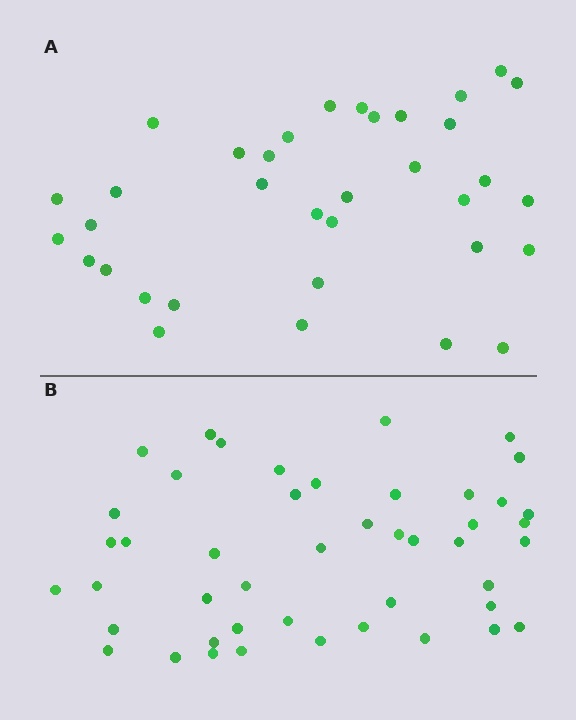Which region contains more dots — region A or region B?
Region B (the bottom region) has more dots.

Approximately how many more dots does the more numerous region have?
Region B has roughly 12 or so more dots than region A.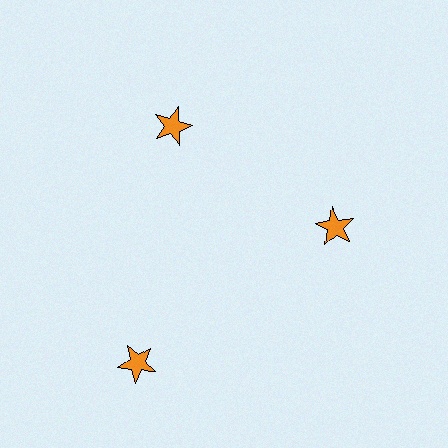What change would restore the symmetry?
The symmetry would be restored by moving it inward, back onto the ring so that all 3 stars sit at equal angles and equal distance from the center.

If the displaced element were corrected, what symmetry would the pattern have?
It would have 3-fold rotational symmetry — the pattern would map onto itself every 120 degrees.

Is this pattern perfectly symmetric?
No. The 3 orange stars are arranged in a ring, but one element near the 7 o'clock position is pushed outward from the center, breaking the 3-fold rotational symmetry.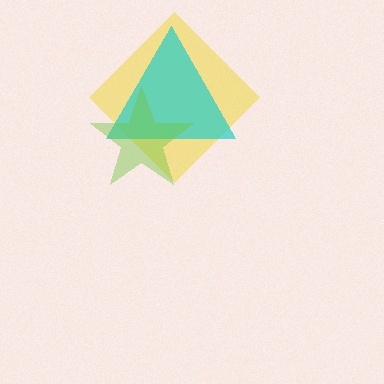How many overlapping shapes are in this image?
There are 3 overlapping shapes in the image.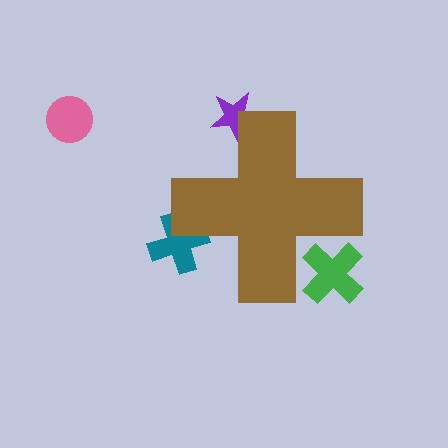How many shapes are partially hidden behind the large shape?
3 shapes are partially hidden.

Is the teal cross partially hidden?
Yes, the teal cross is partially hidden behind the brown cross.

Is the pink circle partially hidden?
No, the pink circle is fully visible.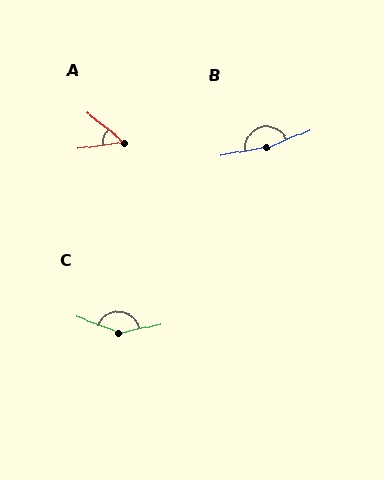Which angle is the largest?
B, at approximately 167 degrees.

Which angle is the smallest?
A, at approximately 45 degrees.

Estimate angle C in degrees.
Approximately 147 degrees.